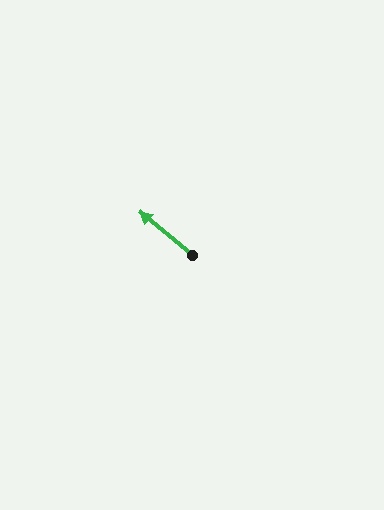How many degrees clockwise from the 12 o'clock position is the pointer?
Approximately 309 degrees.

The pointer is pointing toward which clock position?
Roughly 10 o'clock.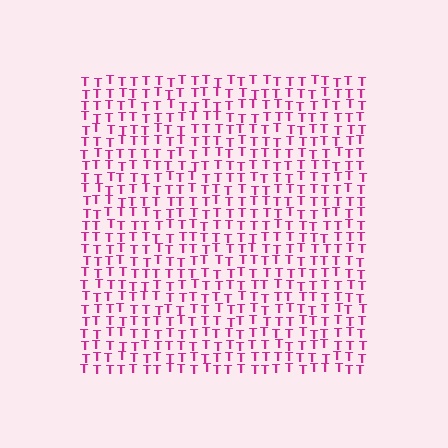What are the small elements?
The small elements are letter T's.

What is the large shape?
The large shape is a square.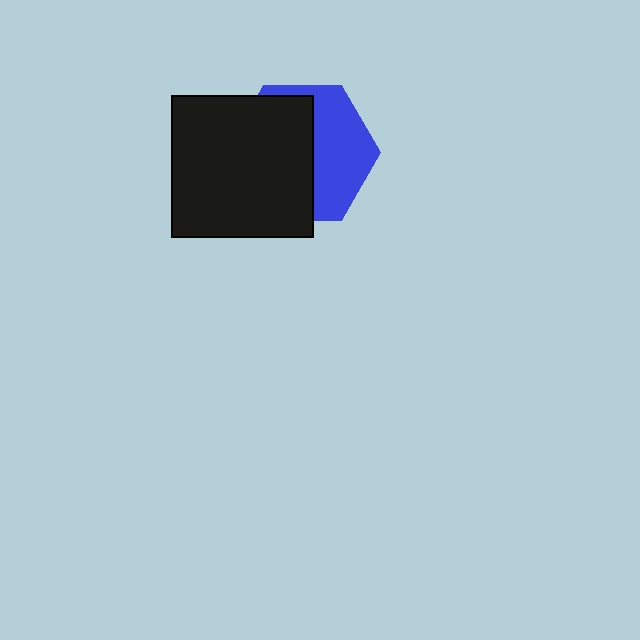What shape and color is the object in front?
The object in front is a black square.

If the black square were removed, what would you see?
You would see the complete blue hexagon.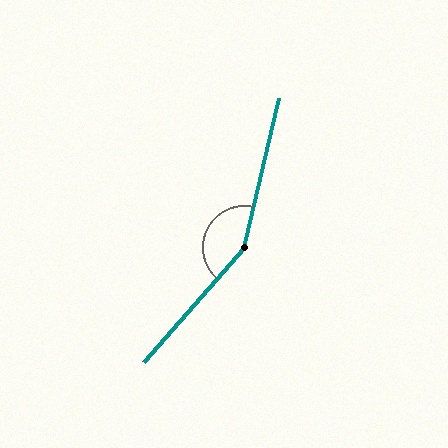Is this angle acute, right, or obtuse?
It is obtuse.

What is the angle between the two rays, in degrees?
Approximately 152 degrees.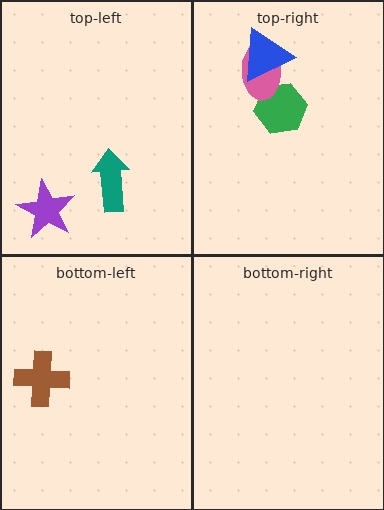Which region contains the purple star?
The top-left region.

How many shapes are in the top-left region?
2.